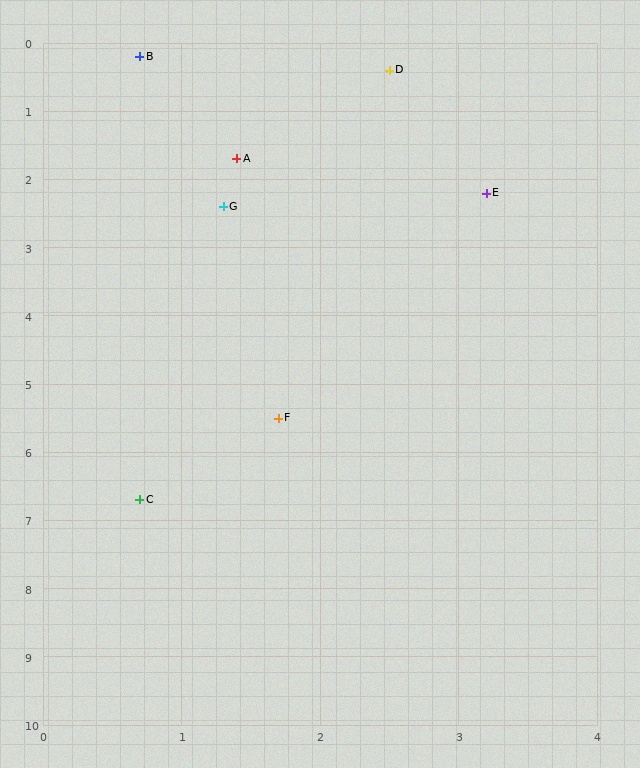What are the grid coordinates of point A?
Point A is at approximately (1.4, 1.7).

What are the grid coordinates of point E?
Point E is at approximately (3.2, 2.2).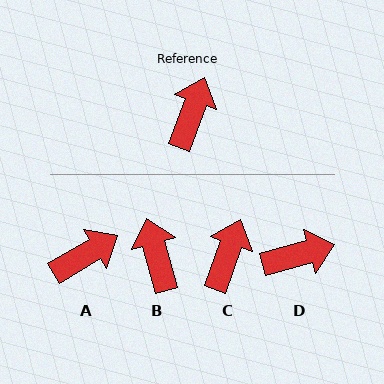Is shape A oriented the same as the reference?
No, it is off by about 40 degrees.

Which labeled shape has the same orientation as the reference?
C.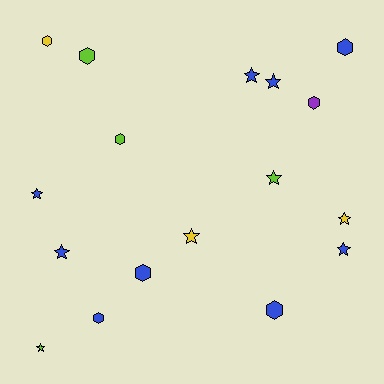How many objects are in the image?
There are 17 objects.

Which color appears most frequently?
Blue, with 9 objects.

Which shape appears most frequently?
Star, with 9 objects.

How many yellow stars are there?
There are 2 yellow stars.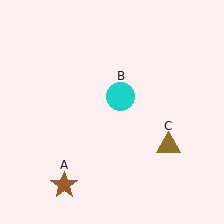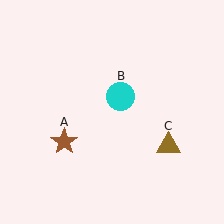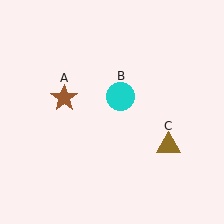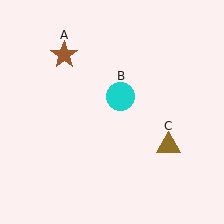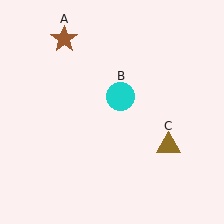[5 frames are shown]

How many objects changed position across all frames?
1 object changed position: brown star (object A).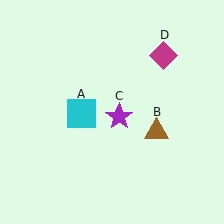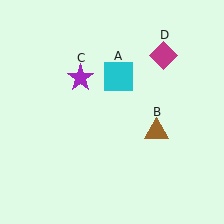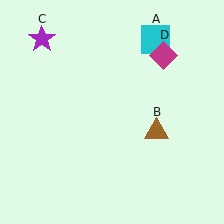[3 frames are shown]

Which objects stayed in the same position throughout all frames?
Brown triangle (object B) and magenta diamond (object D) remained stationary.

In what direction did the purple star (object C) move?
The purple star (object C) moved up and to the left.